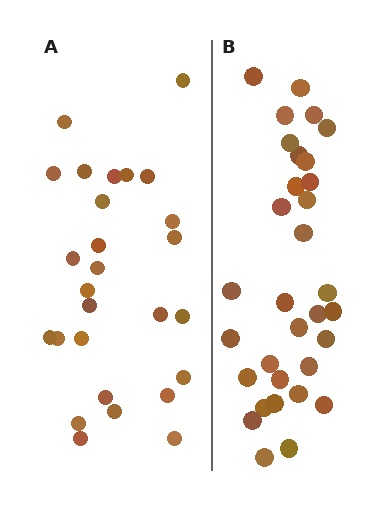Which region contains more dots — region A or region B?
Region B (the right region) has more dots.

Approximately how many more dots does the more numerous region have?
Region B has about 5 more dots than region A.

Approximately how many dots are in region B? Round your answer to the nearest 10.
About 30 dots. (The exact count is 32, which rounds to 30.)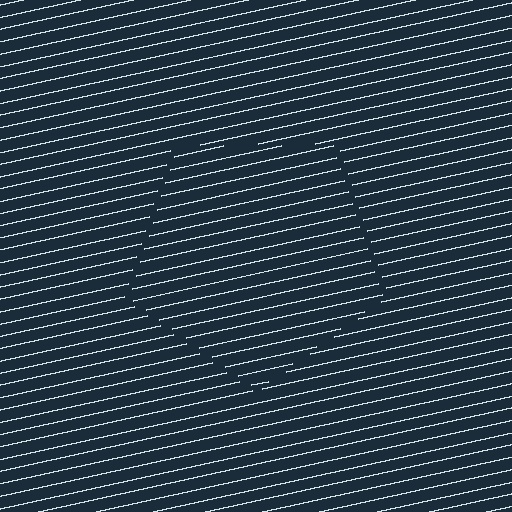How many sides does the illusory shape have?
5 sides — the line-ends trace a pentagon.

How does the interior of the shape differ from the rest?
The interior of the shape contains the same grating, shifted by half a period — the contour is defined by the phase discontinuity where line-ends from the inner and outer gratings abut.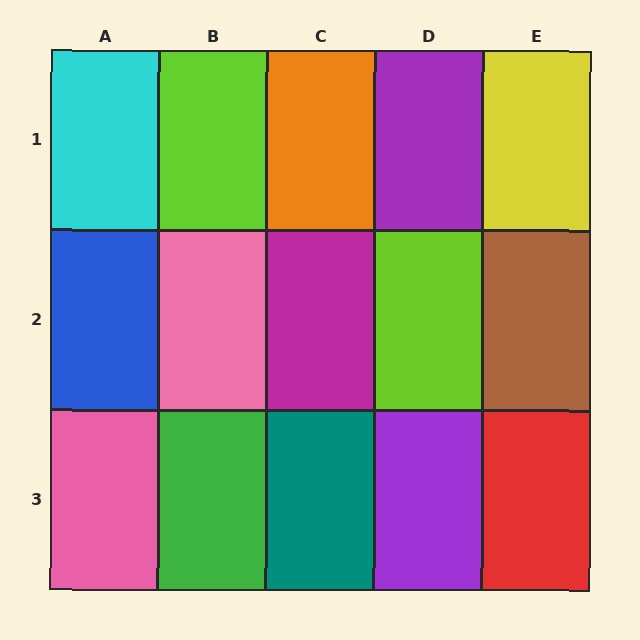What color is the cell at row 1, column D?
Purple.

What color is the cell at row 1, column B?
Lime.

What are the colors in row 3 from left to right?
Pink, green, teal, purple, red.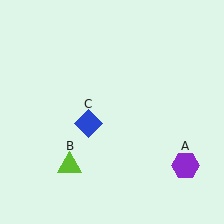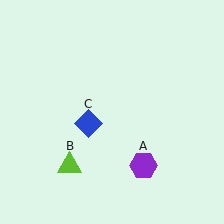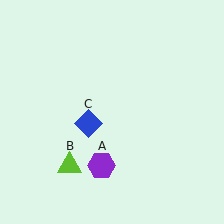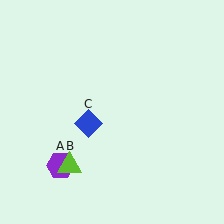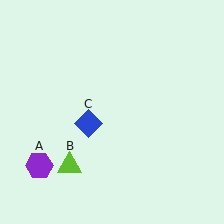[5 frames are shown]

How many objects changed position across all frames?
1 object changed position: purple hexagon (object A).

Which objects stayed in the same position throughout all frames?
Lime triangle (object B) and blue diamond (object C) remained stationary.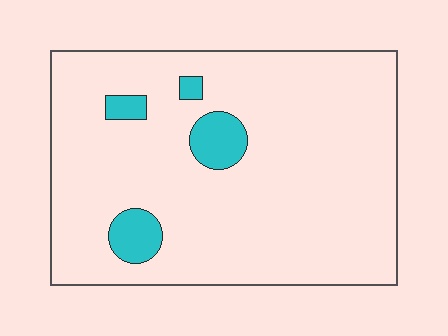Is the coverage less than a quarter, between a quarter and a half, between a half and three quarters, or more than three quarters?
Less than a quarter.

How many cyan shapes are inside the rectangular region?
4.